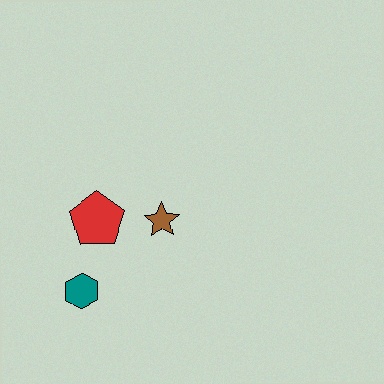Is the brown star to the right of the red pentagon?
Yes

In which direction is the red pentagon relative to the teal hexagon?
The red pentagon is above the teal hexagon.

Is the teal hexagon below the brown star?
Yes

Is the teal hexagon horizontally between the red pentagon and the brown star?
No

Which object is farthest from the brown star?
The teal hexagon is farthest from the brown star.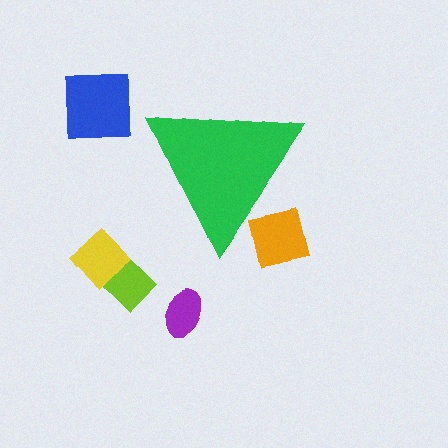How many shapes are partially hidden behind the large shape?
1 shape is partially hidden.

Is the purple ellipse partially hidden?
No, the purple ellipse is fully visible.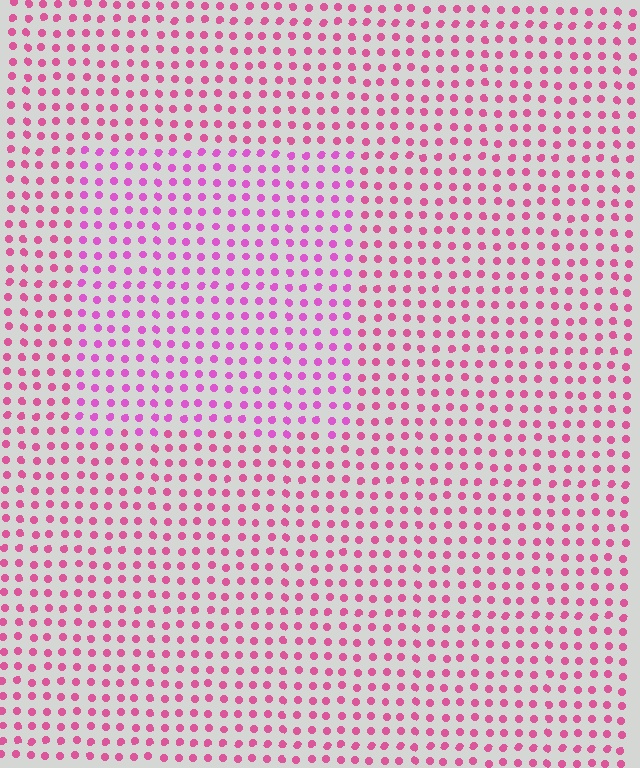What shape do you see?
I see a rectangle.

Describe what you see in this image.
The image is filled with small pink elements in a uniform arrangement. A rectangle-shaped region is visible where the elements are tinted to a slightly different hue, forming a subtle color boundary.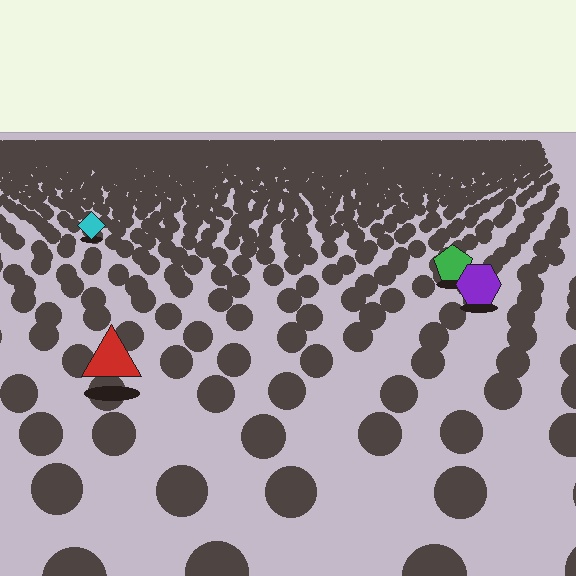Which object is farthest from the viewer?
The cyan diamond is farthest from the viewer. It appears smaller and the ground texture around it is denser.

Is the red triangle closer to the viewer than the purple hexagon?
Yes. The red triangle is closer — you can tell from the texture gradient: the ground texture is coarser near it.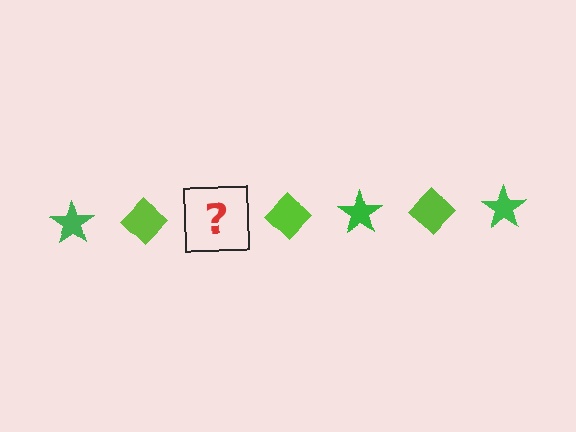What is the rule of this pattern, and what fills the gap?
The rule is that the pattern alternates between green star and lime diamond. The gap should be filled with a green star.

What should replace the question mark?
The question mark should be replaced with a green star.